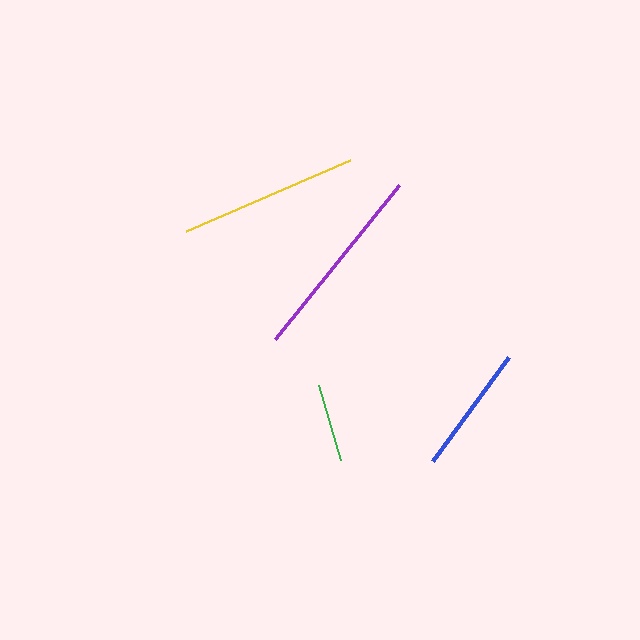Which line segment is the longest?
The purple line is the longest at approximately 198 pixels.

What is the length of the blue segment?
The blue segment is approximately 129 pixels long.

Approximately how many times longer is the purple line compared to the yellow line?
The purple line is approximately 1.1 times the length of the yellow line.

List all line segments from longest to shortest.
From longest to shortest: purple, yellow, blue, green.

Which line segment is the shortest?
The green line is the shortest at approximately 78 pixels.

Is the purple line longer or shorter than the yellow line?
The purple line is longer than the yellow line.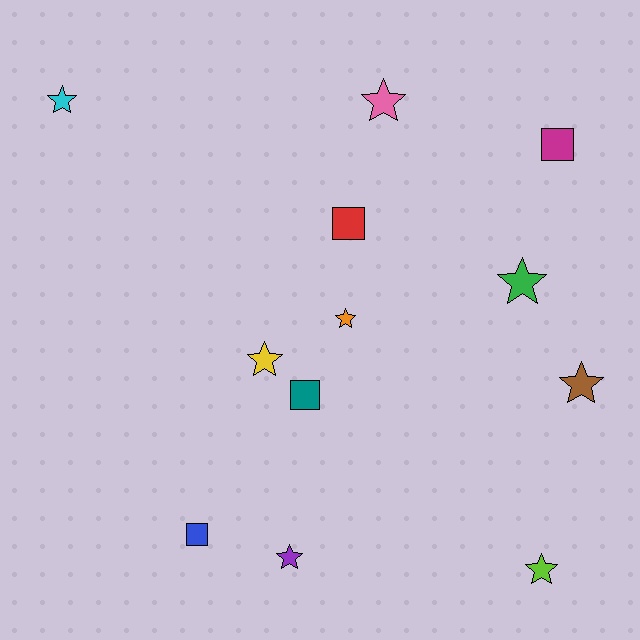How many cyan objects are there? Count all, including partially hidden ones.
There is 1 cyan object.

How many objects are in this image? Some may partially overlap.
There are 12 objects.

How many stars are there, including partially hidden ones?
There are 8 stars.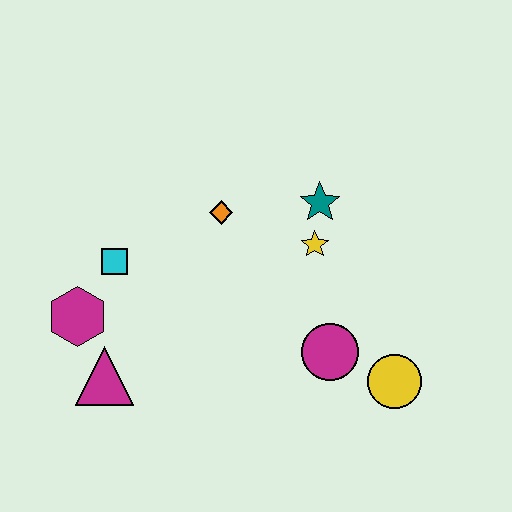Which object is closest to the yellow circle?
The magenta circle is closest to the yellow circle.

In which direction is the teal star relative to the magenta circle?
The teal star is above the magenta circle.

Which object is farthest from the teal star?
The magenta triangle is farthest from the teal star.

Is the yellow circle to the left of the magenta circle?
No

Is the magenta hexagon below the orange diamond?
Yes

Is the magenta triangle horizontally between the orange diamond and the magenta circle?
No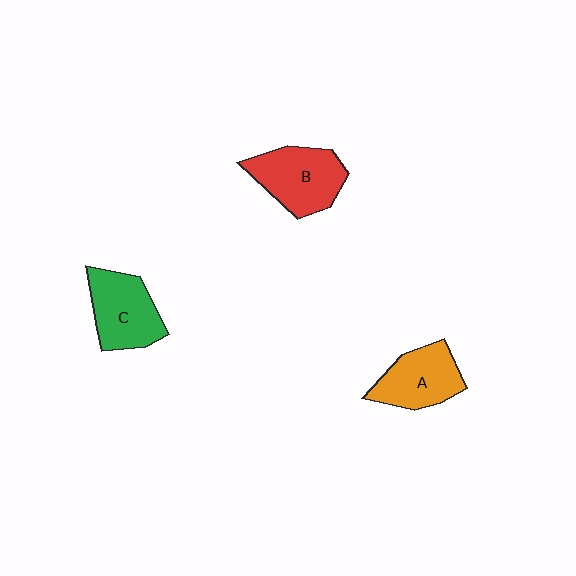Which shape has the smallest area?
Shape A (orange).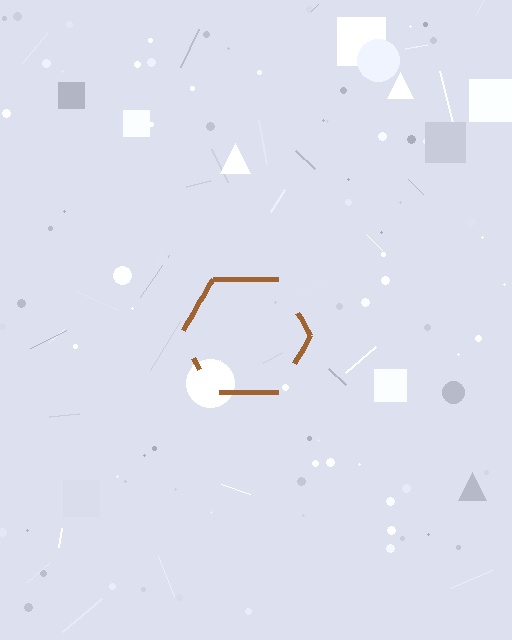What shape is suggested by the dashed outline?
The dashed outline suggests a hexagon.